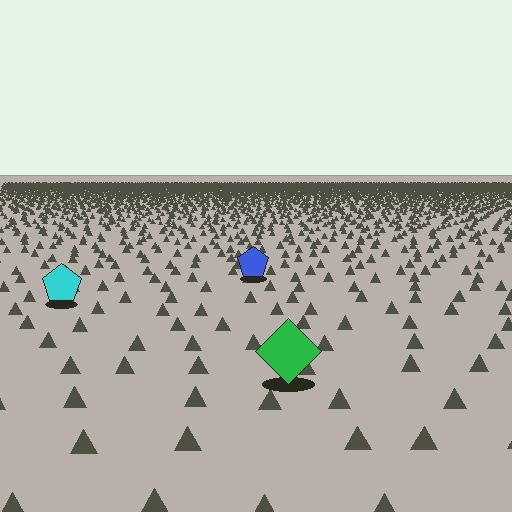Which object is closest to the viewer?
The green diamond is closest. The texture marks near it are larger and more spread out.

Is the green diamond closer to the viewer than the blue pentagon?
Yes. The green diamond is closer — you can tell from the texture gradient: the ground texture is coarser near it.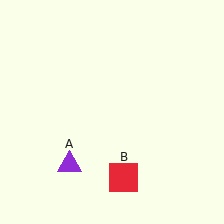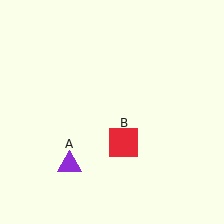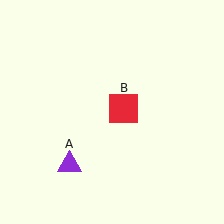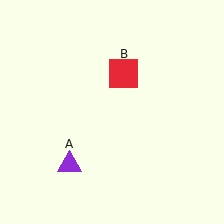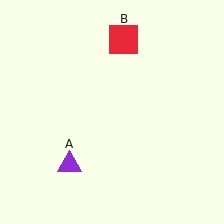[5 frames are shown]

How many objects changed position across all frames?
1 object changed position: red square (object B).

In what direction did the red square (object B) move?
The red square (object B) moved up.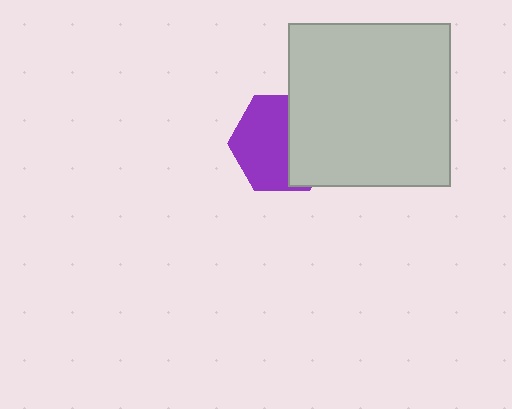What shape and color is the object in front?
The object in front is a light gray square.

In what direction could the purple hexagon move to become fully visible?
The purple hexagon could move left. That would shift it out from behind the light gray square entirely.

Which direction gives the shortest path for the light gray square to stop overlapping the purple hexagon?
Moving right gives the shortest separation.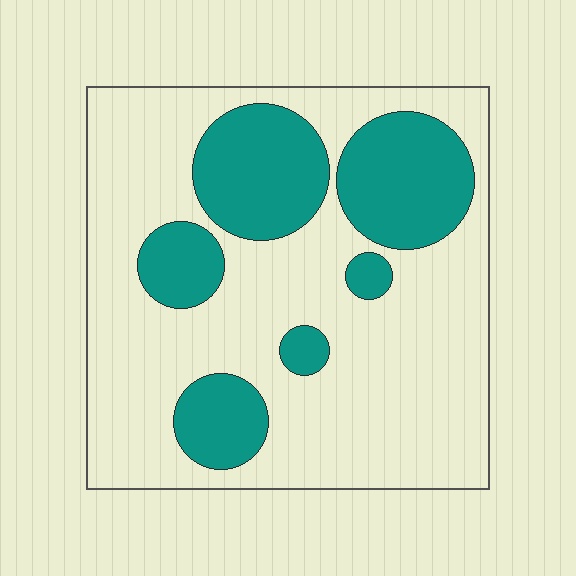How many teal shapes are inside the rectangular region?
6.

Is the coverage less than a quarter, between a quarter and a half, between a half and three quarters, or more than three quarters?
Between a quarter and a half.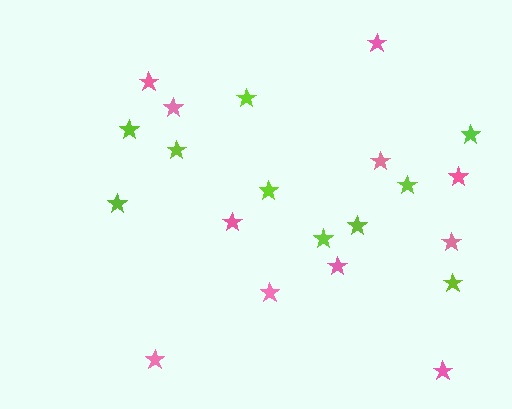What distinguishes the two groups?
There are 2 groups: one group of pink stars (11) and one group of lime stars (10).